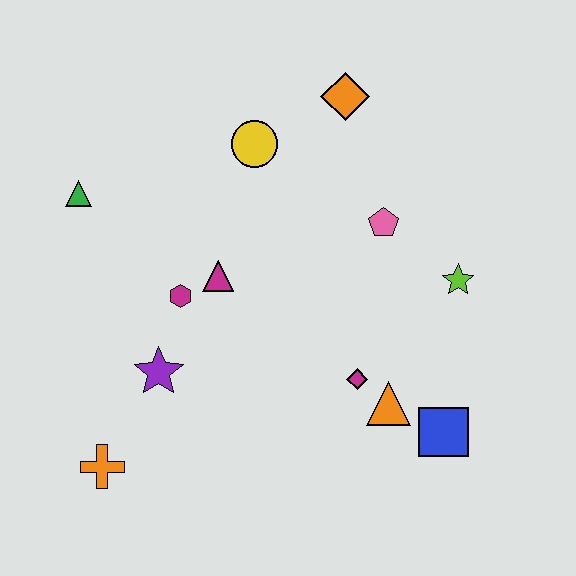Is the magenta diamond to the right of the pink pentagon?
No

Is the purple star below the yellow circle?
Yes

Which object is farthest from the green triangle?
The blue square is farthest from the green triangle.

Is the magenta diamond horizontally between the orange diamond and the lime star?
Yes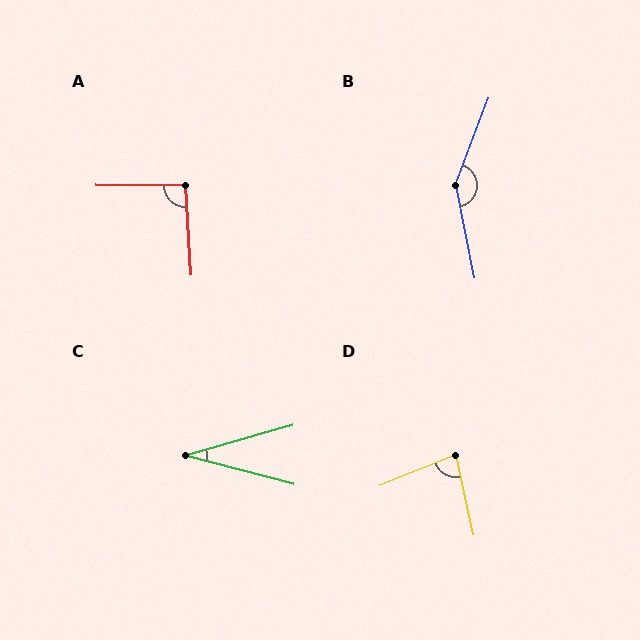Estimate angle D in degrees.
Approximately 81 degrees.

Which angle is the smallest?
C, at approximately 30 degrees.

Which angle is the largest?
B, at approximately 148 degrees.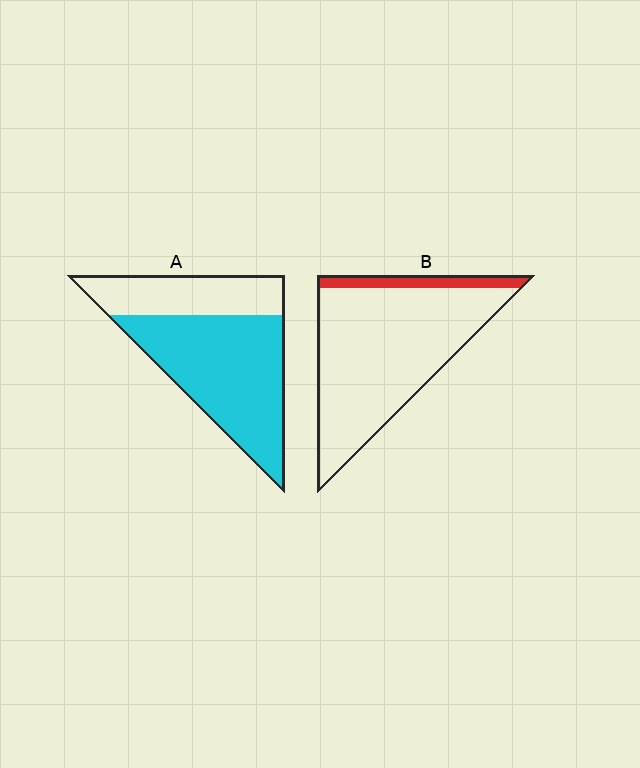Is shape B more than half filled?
No.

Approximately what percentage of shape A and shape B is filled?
A is approximately 65% and B is approximately 10%.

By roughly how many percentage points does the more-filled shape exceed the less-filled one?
By roughly 55 percentage points (A over B).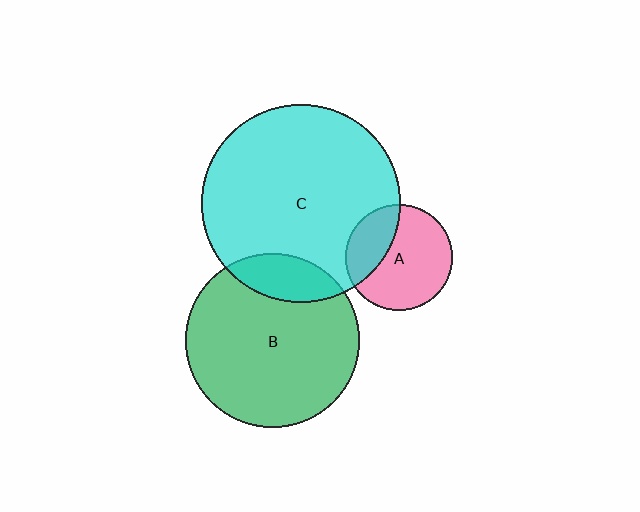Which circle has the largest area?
Circle C (cyan).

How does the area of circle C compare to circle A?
Approximately 3.5 times.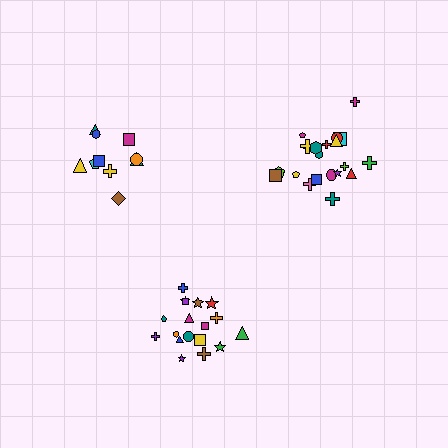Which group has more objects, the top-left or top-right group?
The top-right group.